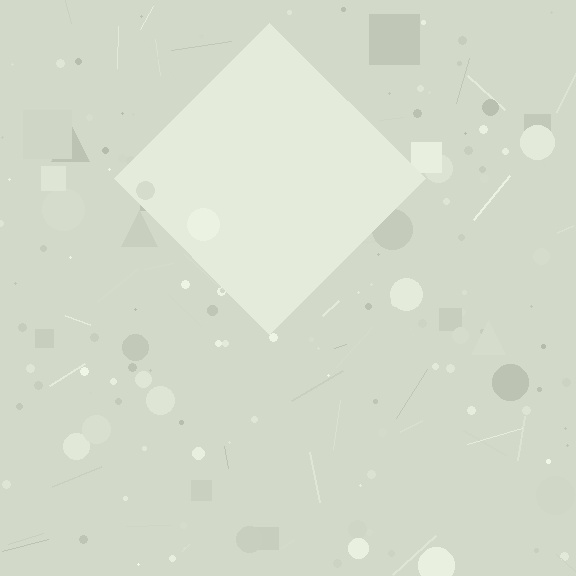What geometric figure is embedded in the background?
A diamond is embedded in the background.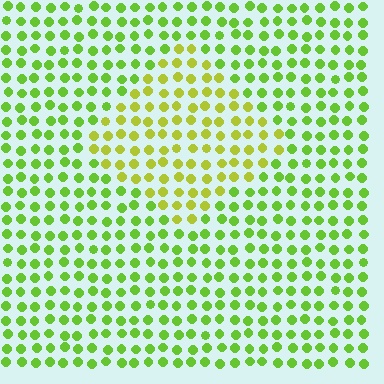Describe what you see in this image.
The image is filled with small lime elements in a uniform arrangement. A diamond-shaped region is visible where the elements are tinted to a slightly different hue, forming a subtle color boundary.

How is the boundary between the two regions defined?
The boundary is defined purely by a slight shift in hue (about 30 degrees). Spacing, size, and orientation are identical on both sides.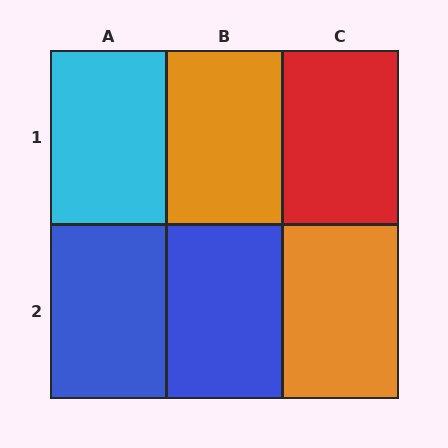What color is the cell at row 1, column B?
Orange.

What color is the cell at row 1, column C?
Red.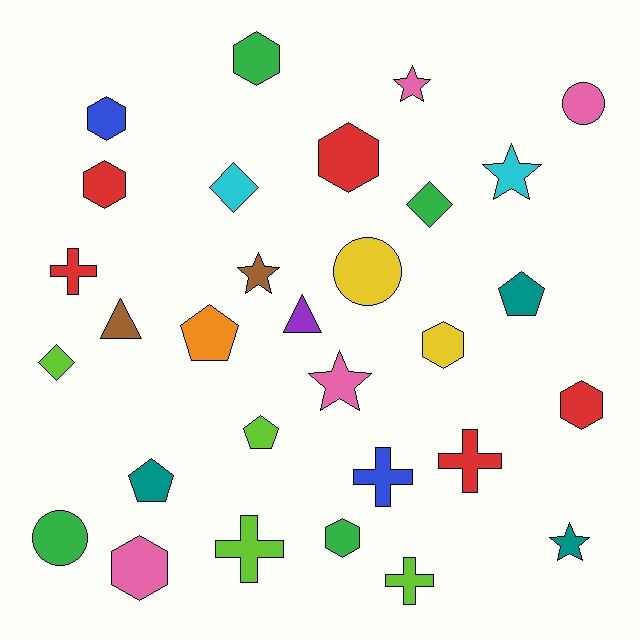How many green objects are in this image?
There are 4 green objects.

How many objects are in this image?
There are 30 objects.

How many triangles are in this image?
There are 2 triangles.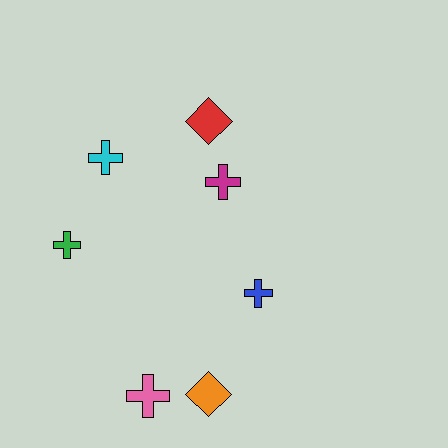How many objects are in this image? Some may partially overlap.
There are 7 objects.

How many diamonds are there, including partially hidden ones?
There are 2 diamonds.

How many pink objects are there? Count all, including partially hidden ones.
There is 1 pink object.